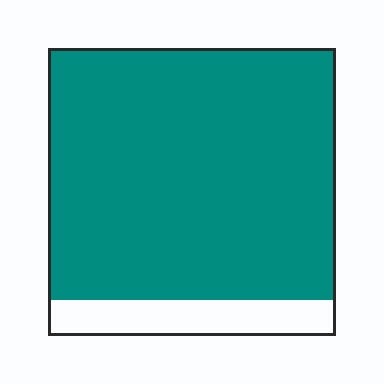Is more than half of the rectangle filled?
Yes.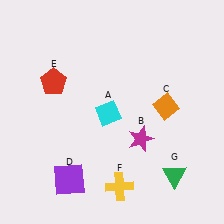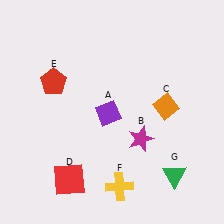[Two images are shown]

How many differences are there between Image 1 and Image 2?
There are 2 differences between the two images.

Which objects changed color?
A changed from cyan to purple. D changed from purple to red.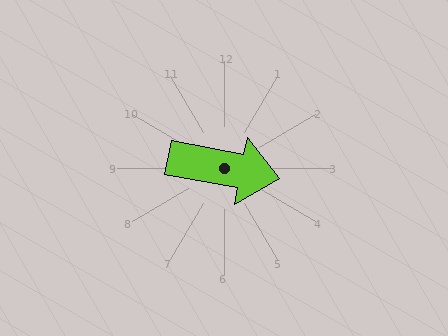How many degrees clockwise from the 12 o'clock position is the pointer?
Approximately 101 degrees.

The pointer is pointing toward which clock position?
Roughly 3 o'clock.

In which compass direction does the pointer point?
East.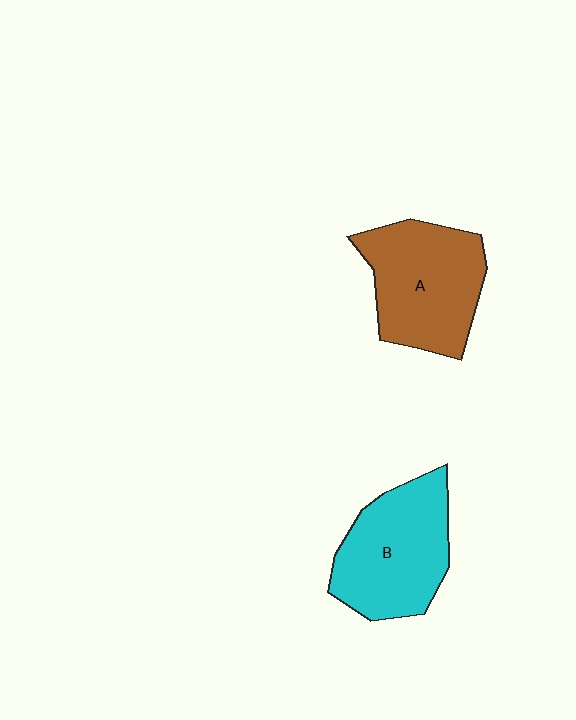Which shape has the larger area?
Shape A (brown).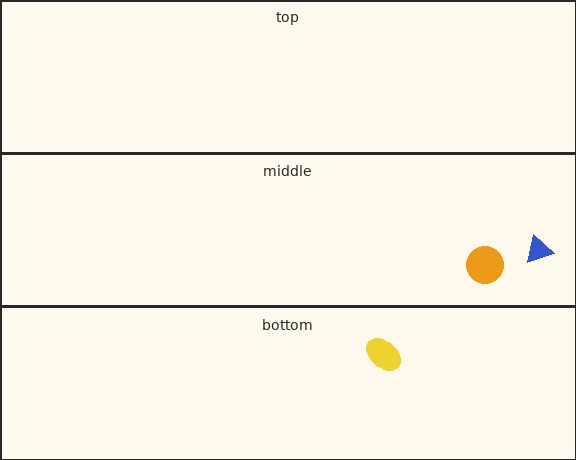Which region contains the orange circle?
The middle region.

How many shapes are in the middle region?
2.